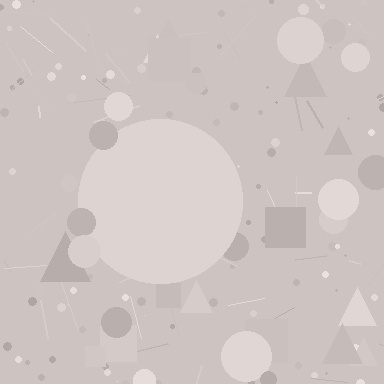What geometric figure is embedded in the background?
A circle is embedded in the background.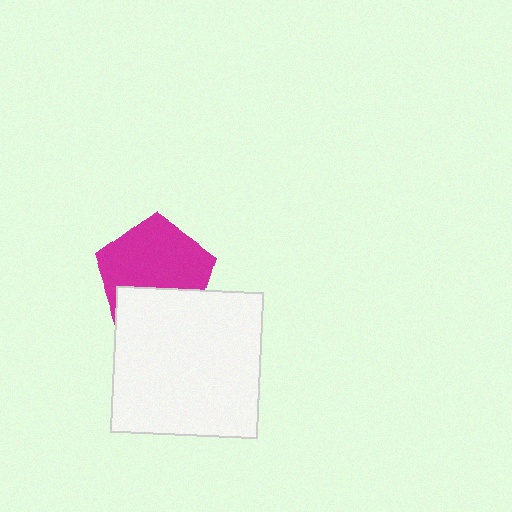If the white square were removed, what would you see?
You would see the complete magenta pentagon.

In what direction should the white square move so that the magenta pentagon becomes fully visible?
The white square should move down. That is the shortest direction to clear the overlap and leave the magenta pentagon fully visible.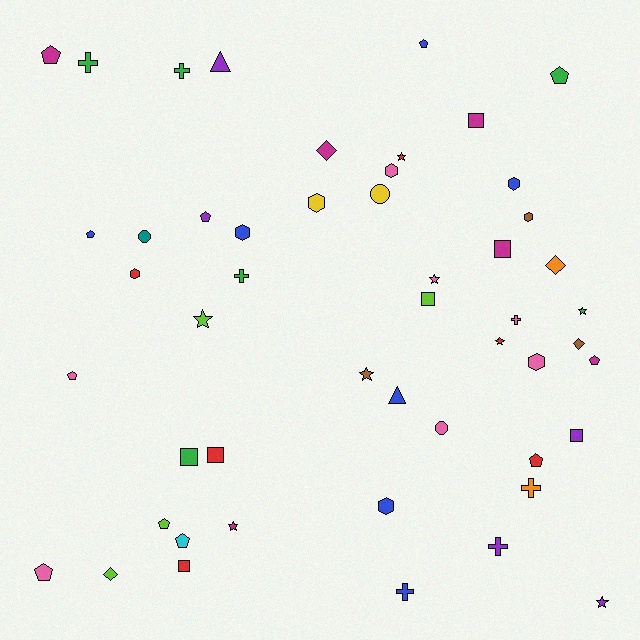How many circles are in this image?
There are 3 circles.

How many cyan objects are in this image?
There is 1 cyan object.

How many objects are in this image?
There are 50 objects.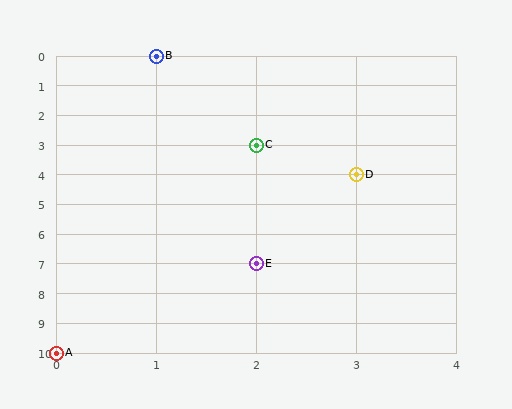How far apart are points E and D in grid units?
Points E and D are 1 column and 3 rows apart (about 3.2 grid units diagonally).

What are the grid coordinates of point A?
Point A is at grid coordinates (0, 10).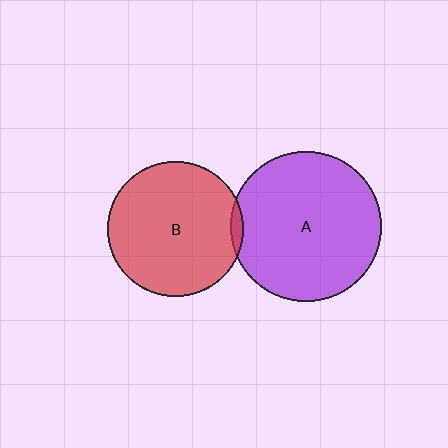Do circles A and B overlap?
Yes.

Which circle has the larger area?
Circle A (purple).